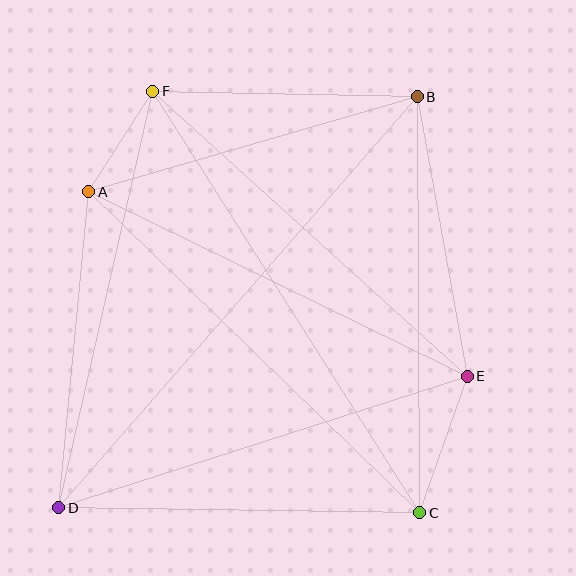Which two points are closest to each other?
Points A and F are closest to each other.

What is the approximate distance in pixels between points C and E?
The distance between C and E is approximately 144 pixels.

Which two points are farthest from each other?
Points B and D are farthest from each other.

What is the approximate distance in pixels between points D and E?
The distance between D and E is approximately 429 pixels.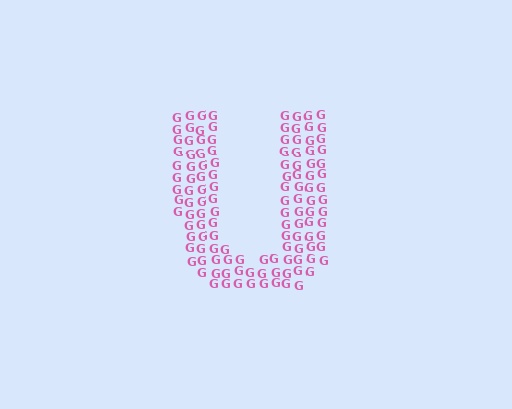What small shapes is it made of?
It is made of small letter G's.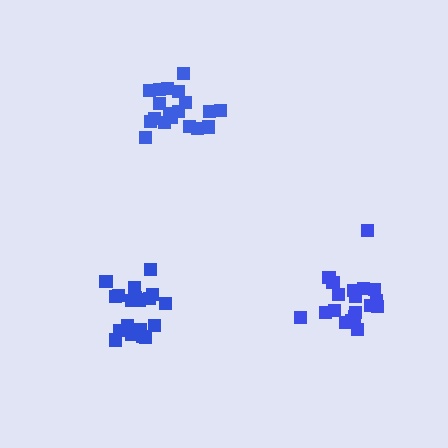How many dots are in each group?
Group 1: 21 dots, Group 2: 19 dots, Group 3: 19 dots (59 total).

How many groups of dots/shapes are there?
There are 3 groups.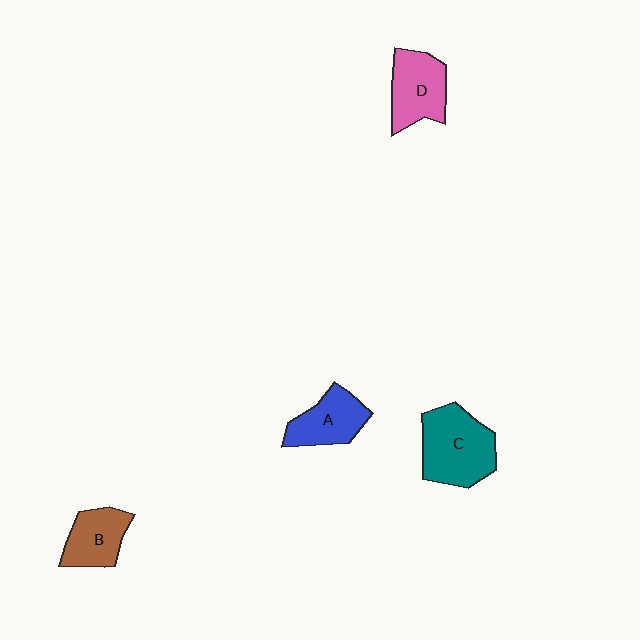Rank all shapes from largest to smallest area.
From largest to smallest: C (teal), D (pink), A (blue), B (brown).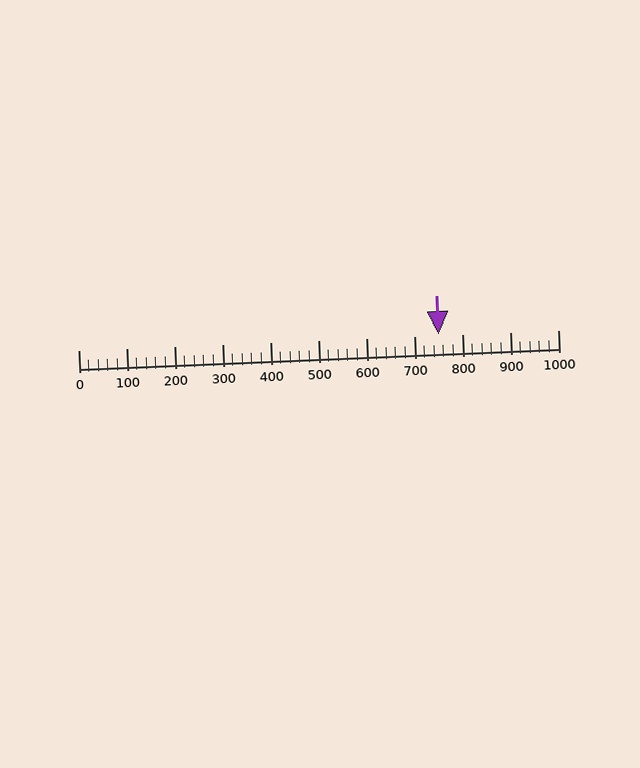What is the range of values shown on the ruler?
The ruler shows values from 0 to 1000.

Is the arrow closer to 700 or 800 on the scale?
The arrow is closer to 800.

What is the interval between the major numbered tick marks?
The major tick marks are spaced 100 units apart.